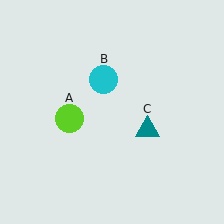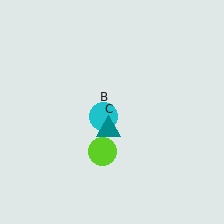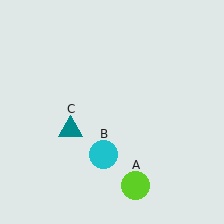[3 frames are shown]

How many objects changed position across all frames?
3 objects changed position: lime circle (object A), cyan circle (object B), teal triangle (object C).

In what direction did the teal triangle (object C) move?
The teal triangle (object C) moved left.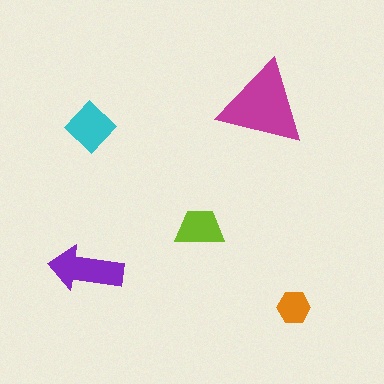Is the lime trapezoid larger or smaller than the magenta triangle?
Smaller.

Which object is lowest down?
The orange hexagon is bottommost.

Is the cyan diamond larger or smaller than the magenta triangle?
Smaller.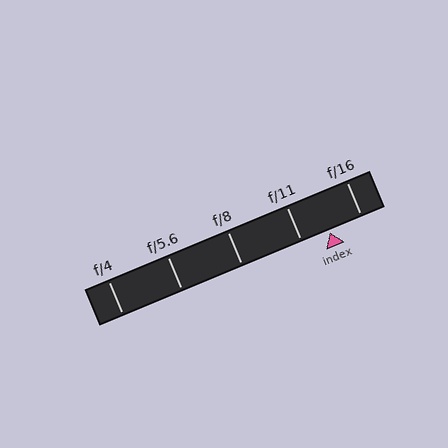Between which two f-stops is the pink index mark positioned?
The index mark is between f/11 and f/16.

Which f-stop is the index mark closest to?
The index mark is closest to f/11.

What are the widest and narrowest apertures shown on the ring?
The widest aperture shown is f/4 and the narrowest is f/16.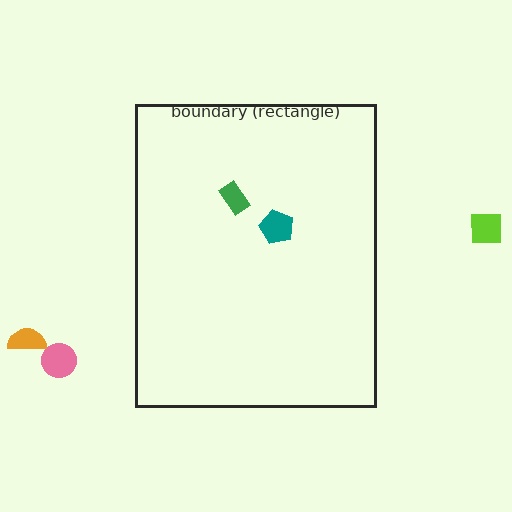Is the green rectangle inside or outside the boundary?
Inside.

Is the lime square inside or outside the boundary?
Outside.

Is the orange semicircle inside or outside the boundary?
Outside.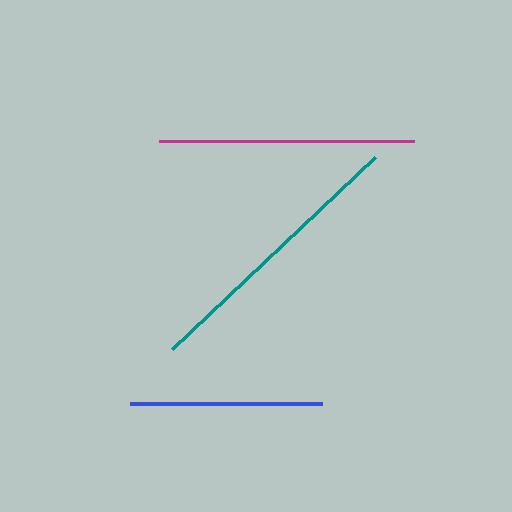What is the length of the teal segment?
The teal segment is approximately 280 pixels long.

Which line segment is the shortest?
The blue line is the shortest at approximately 192 pixels.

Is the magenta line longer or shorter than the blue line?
The magenta line is longer than the blue line.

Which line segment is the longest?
The teal line is the longest at approximately 280 pixels.